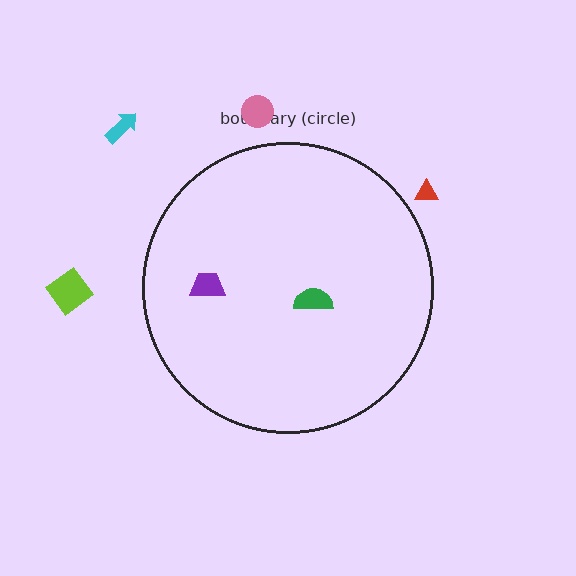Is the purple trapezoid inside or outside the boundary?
Inside.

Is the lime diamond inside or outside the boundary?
Outside.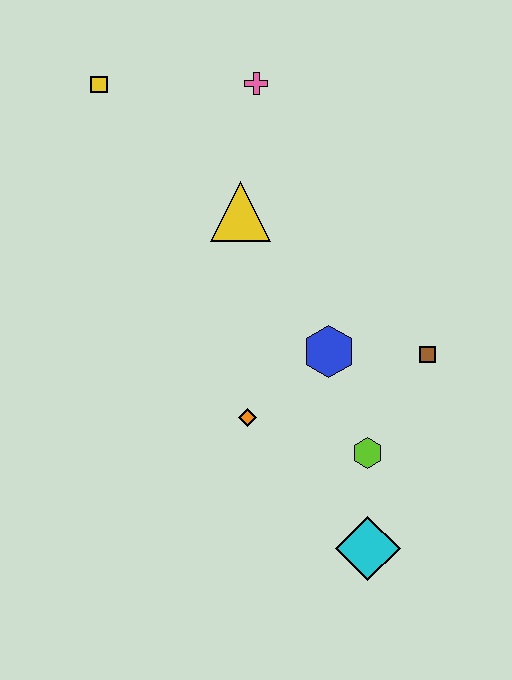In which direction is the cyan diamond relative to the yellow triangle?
The cyan diamond is below the yellow triangle.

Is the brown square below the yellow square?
Yes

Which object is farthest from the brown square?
The yellow square is farthest from the brown square.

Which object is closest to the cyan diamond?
The lime hexagon is closest to the cyan diamond.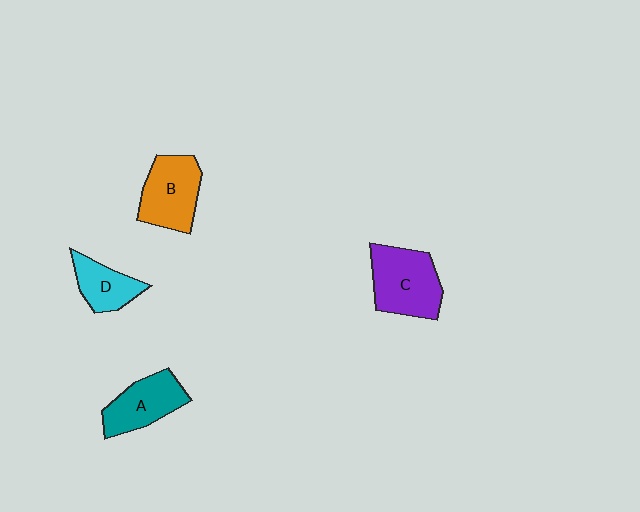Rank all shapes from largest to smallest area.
From largest to smallest: C (purple), B (orange), A (teal), D (cyan).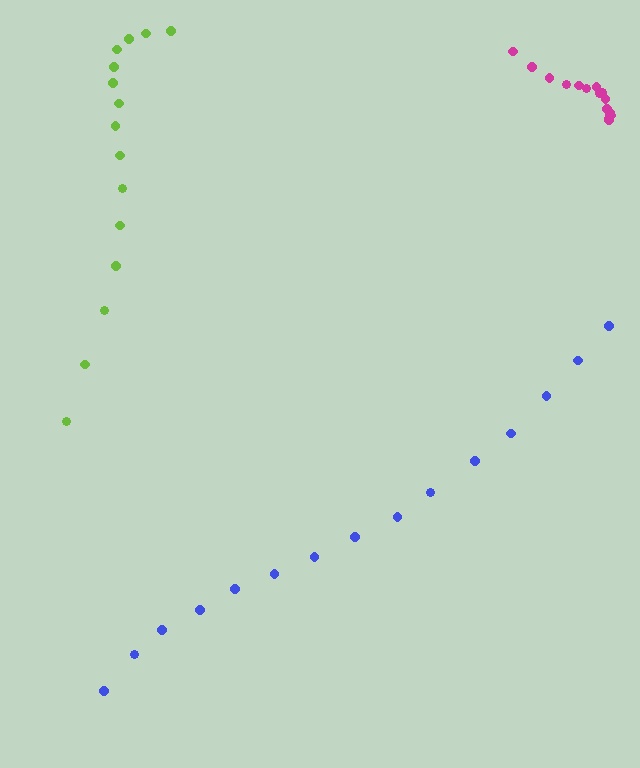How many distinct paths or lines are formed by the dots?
There are 3 distinct paths.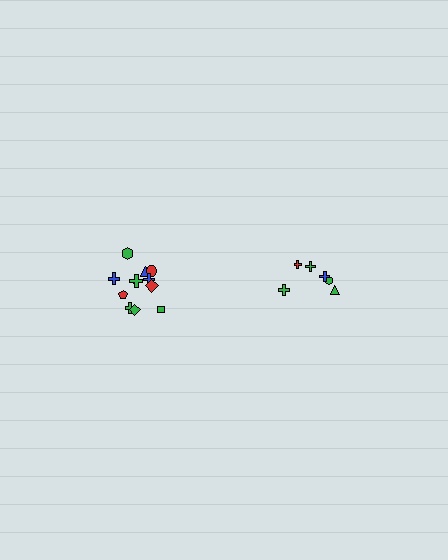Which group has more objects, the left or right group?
The left group.